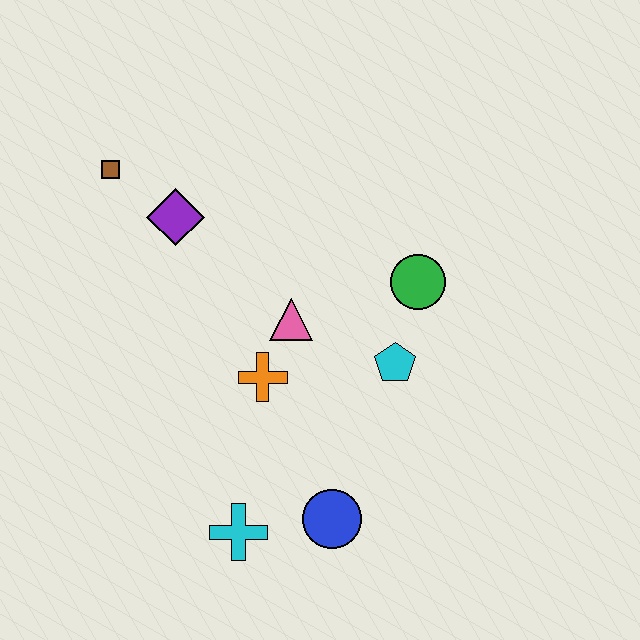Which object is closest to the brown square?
The purple diamond is closest to the brown square.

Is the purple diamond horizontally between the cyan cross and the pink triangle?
No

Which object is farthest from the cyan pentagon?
The brown square is farthest from the cyan pentagon.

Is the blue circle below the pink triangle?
Yes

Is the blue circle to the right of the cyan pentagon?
No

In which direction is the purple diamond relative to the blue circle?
The purple diamond is above the blue circle.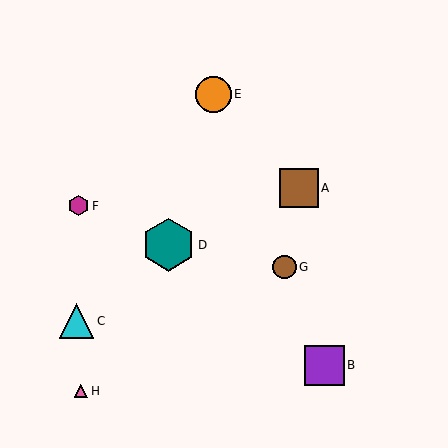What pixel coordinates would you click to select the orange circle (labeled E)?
Click at (213, 94) to select the orange circle E.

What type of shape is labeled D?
Shape D is a teal hexagon.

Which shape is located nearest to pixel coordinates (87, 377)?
The pink triangle (labeled H) at (81, 391) is nearest to that location.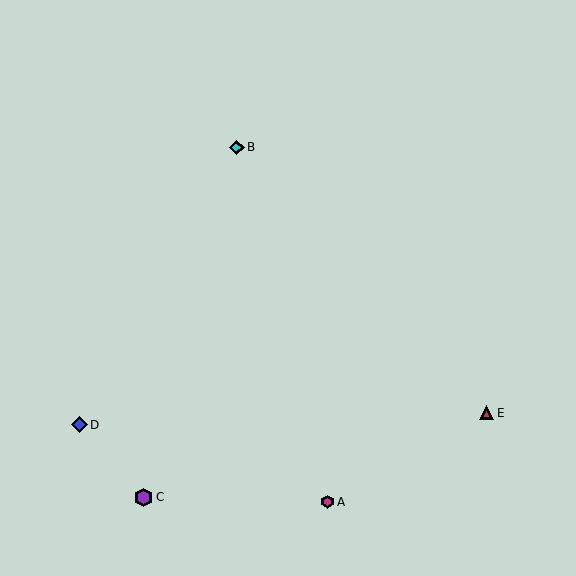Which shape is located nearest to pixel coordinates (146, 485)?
The purple hexagon (labeled C) at (144, 497) is nearest to that location.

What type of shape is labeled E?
Shape E is a red triangle.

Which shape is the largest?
The purple hexagon (labeled C) is the largest.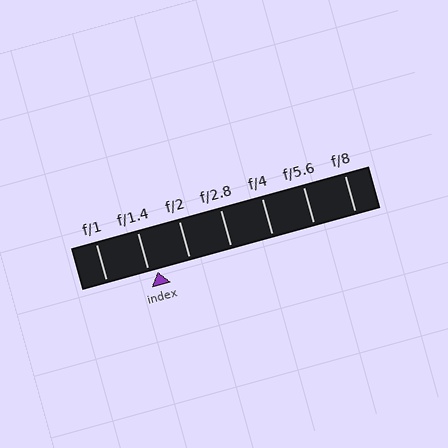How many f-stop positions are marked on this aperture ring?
There are 7 f-stop positions marked.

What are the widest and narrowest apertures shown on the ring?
The widest aperture shown is f/1 and the narrowest is f/8.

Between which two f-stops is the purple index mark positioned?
The index mark is between f/1.4 and f/2.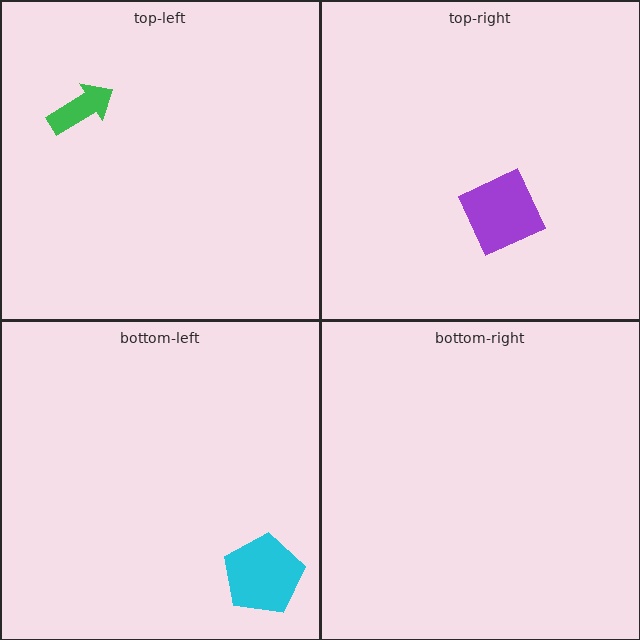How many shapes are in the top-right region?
1.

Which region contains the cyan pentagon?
The bottom-left region.